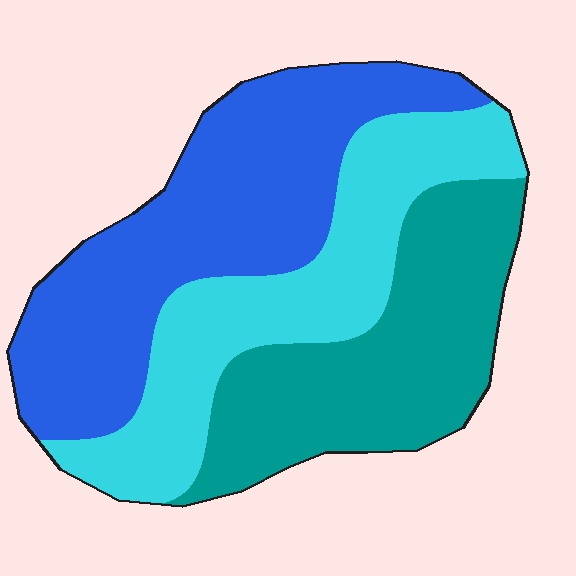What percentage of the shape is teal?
Teal covers 31% of the shape.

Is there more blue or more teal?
Blue.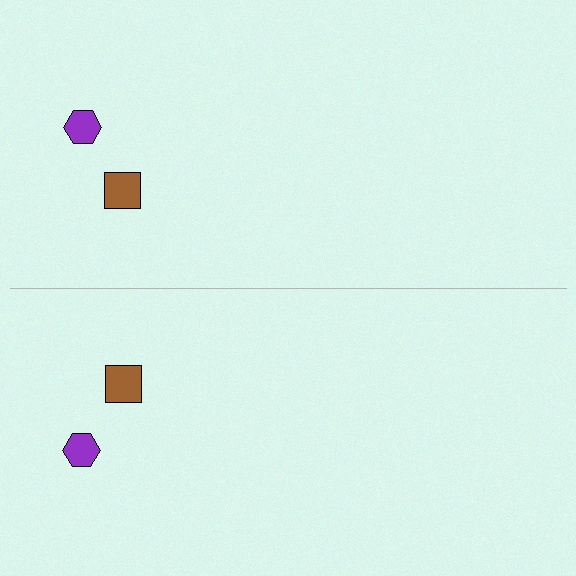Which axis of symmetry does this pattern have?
The pattern has a horizontal axis of symmetry running through the center of the image.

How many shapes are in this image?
There are 4 shapes in this image.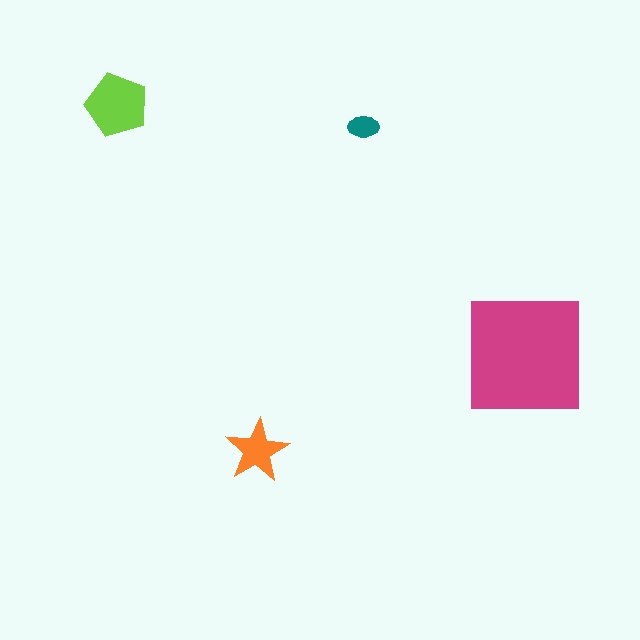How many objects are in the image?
There are 4 objects in the image.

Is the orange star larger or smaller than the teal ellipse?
Larger.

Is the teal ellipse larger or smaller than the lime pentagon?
Smaller.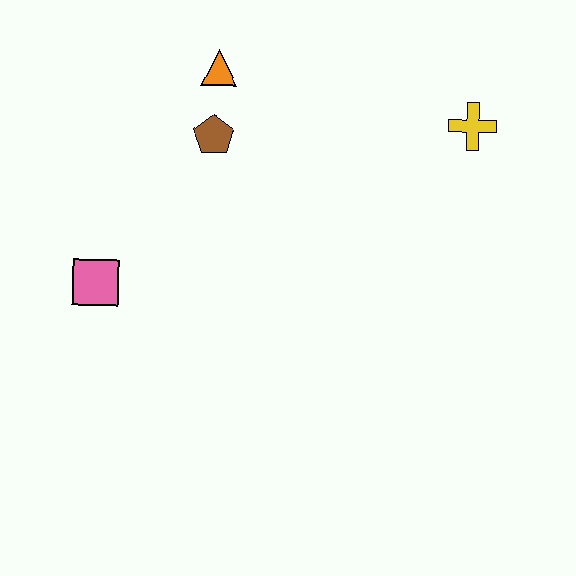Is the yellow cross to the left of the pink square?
No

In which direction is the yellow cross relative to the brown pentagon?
The yellow cross is to the right of the brown pentagon.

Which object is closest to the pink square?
The brown pentagon is closest to the pink square.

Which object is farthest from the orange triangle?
The yellow cross is farthest from the orange triangle.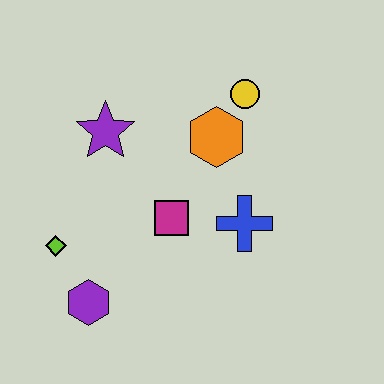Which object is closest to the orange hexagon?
The yellow circle is closest to the orange hexagon.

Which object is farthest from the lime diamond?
The yellow circle is farthest from the lime diamond.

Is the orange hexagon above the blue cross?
Yes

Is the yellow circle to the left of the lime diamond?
No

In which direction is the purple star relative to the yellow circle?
The purple star is to the left of the yellow circle.